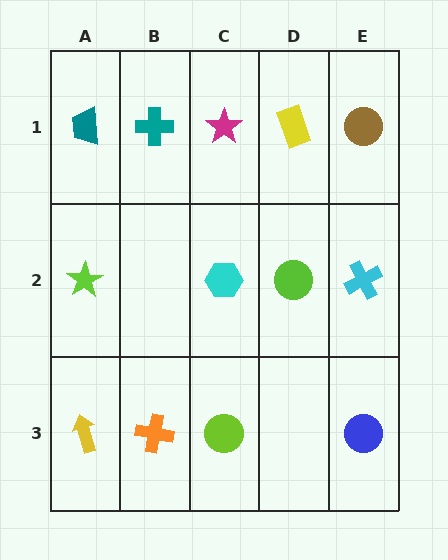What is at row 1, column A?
A teal trapezoid.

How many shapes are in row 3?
4 shapes.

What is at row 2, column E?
A cyan cross.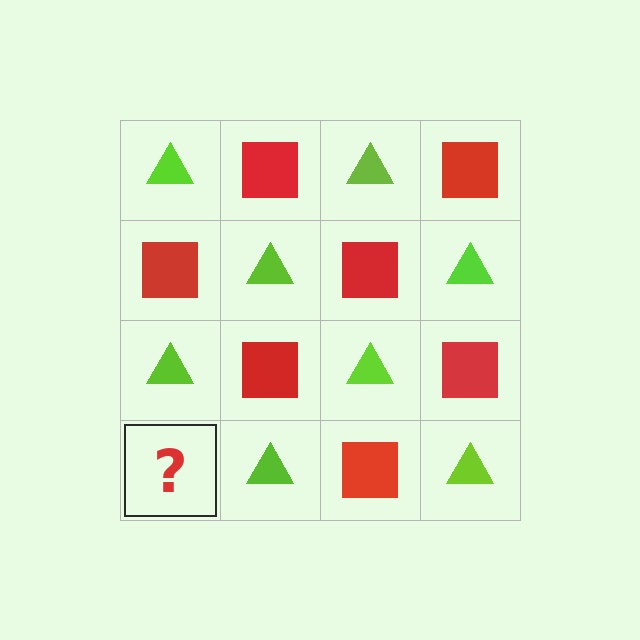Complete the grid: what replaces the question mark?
The question mark should be replaced with a red square.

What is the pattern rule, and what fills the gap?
The rule is that it alternates lime triangle and red square in a checkerboard pattern. The gap should be filled with a red square.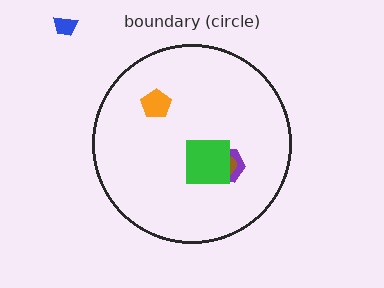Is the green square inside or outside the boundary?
Inside.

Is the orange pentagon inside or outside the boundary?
Inside.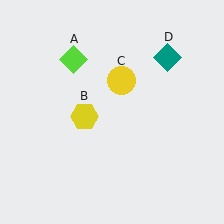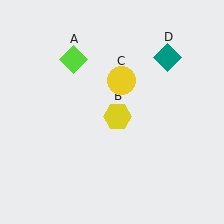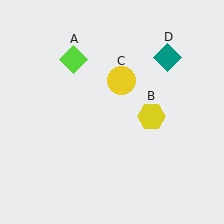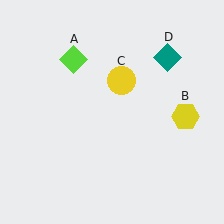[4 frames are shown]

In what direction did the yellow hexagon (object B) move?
The yellow hexagon (object B) moved right.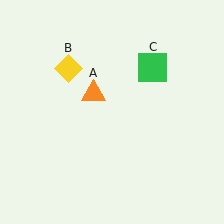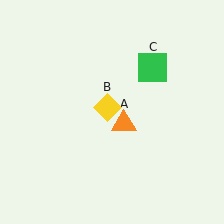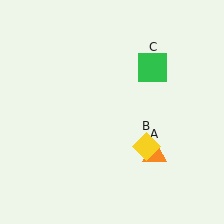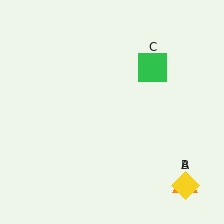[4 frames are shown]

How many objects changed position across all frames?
2 objects changed position: orange triangle (object A), yellow diamond (object B).